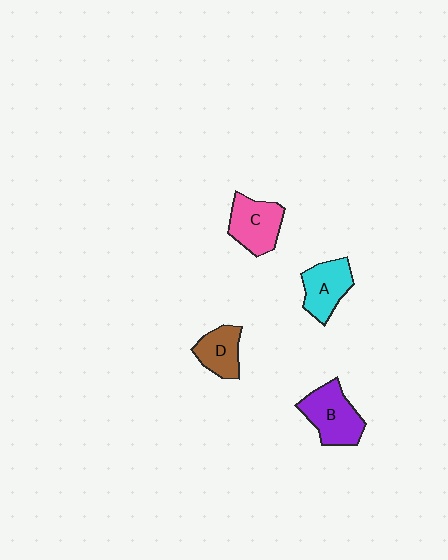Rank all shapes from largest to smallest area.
From largest to smallest: B (purple), C (pink), A (cyan), D (brown).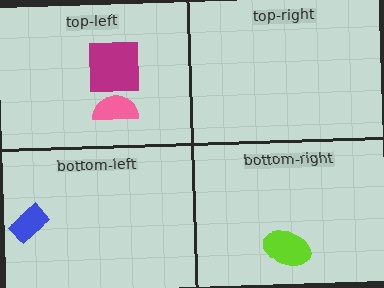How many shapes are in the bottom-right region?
1.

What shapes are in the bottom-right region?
The lime ellipse.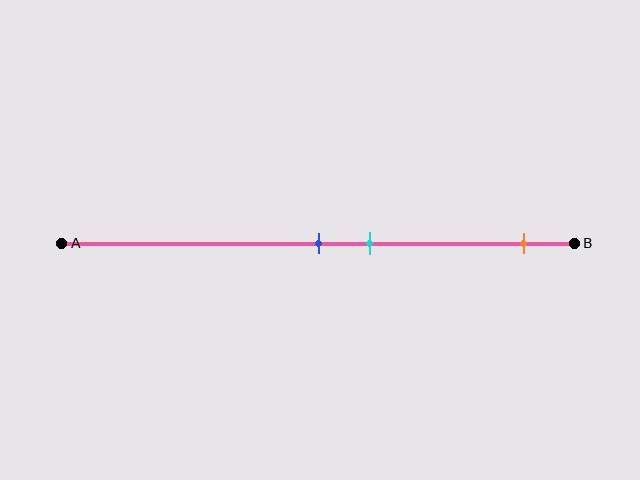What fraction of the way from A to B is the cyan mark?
The cyan mark is approximately 60% (0.6) of the way from A to B.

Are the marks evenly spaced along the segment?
No, the marks are not evenly spaced.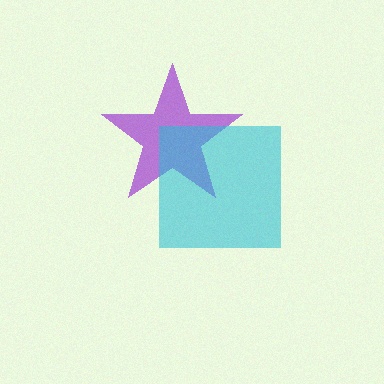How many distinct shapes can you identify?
There are 2 distinct shapes: a purple star, a cyan square.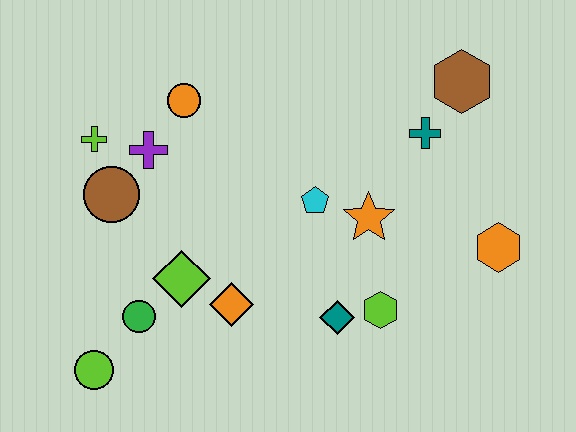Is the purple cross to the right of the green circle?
Yes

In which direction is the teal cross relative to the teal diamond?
The teal cross is above the teal diamond.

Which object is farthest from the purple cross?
The orange hexagon is farthest from the purple cross.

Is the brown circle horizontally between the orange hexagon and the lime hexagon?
No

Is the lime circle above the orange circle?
No